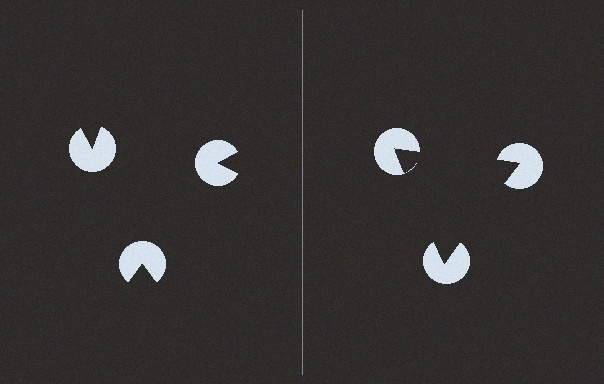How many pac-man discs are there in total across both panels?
6 — 3 on each side.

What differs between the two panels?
The pac-man discs are positioned identically on both sides; only the wedge orientations differ. On the right they align to a triangle; on the left they are misaligned.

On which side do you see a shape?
An illusory triangle appears on the right side. On the left side the wedge cuts are rotated, so no coherent shape forms.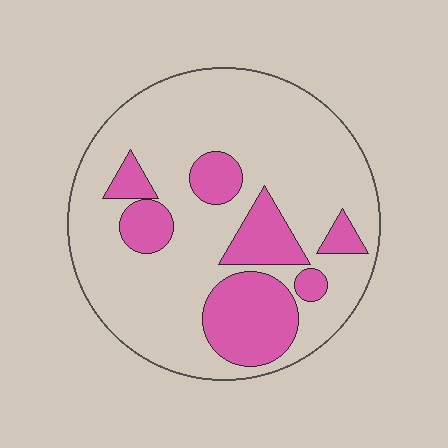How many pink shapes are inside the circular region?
7.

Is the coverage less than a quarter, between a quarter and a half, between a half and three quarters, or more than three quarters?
Less than a quarter.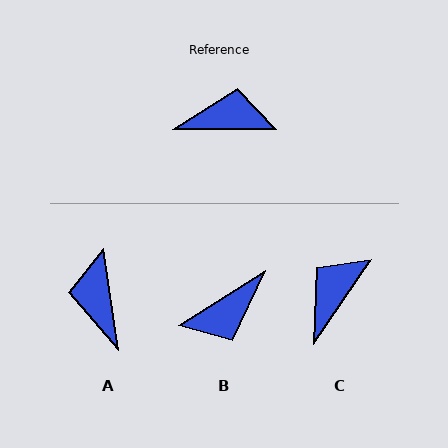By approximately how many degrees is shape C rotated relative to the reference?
Approximately 56 degrees counter-clockwise.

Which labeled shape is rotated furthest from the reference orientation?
B, about 148 degrees away.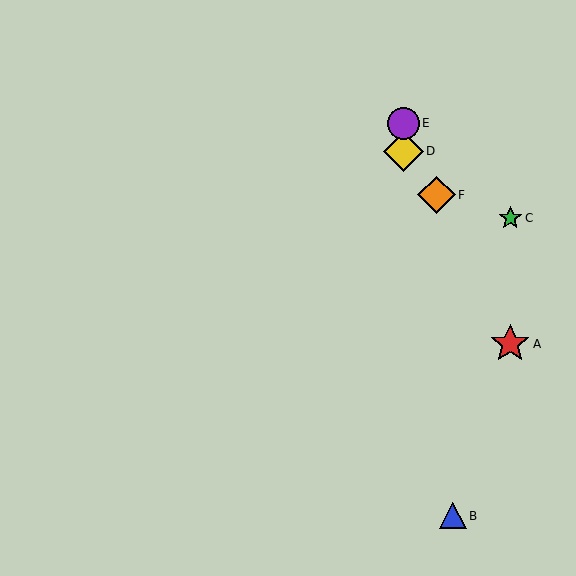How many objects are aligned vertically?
2 objects (D, E) are aligned vertically.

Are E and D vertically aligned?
Yes, both are at x≈403.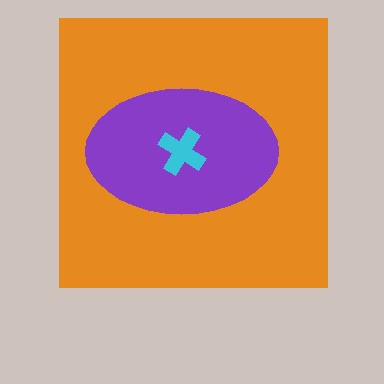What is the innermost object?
The cyan cross.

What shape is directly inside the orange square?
The purple ellipse.